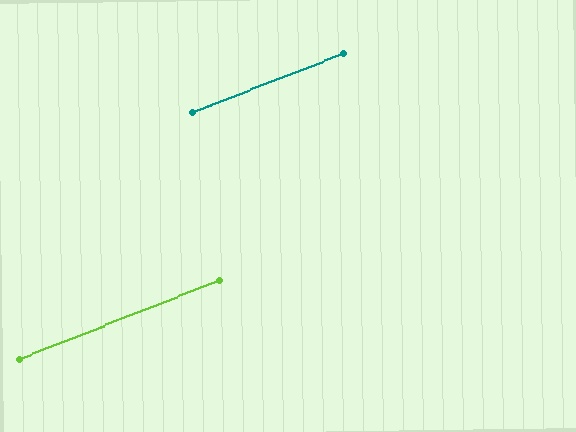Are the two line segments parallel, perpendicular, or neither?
Parallel — their directions differ by only 0.3°.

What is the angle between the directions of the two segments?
Approximately 0 degrees.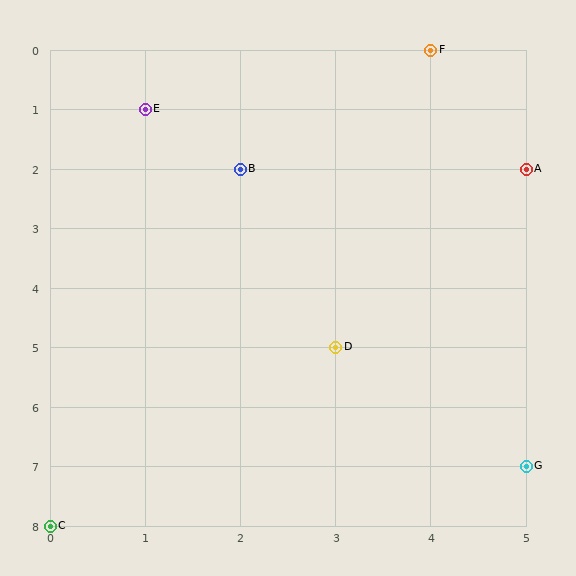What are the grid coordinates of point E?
Point E is at grid coordinates (1, 1).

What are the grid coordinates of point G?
Point G is at grid coordinates (5, 7).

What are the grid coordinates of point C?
Point C is at grid coordinates (0, 8).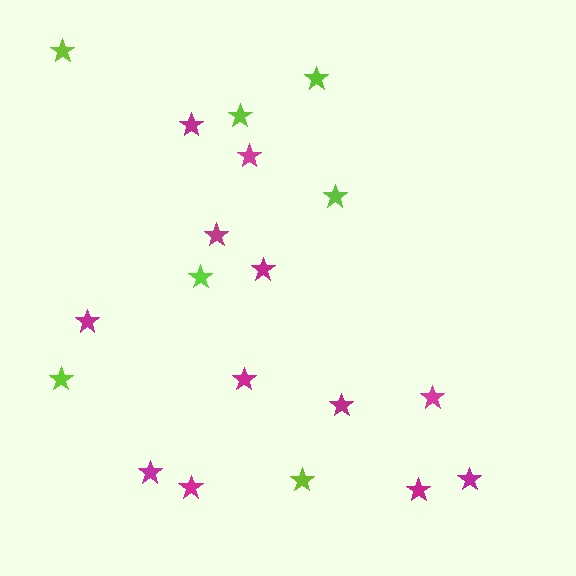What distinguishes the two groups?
There are 2 groups: one group of magenta stars (12) and one group of lime stars (7).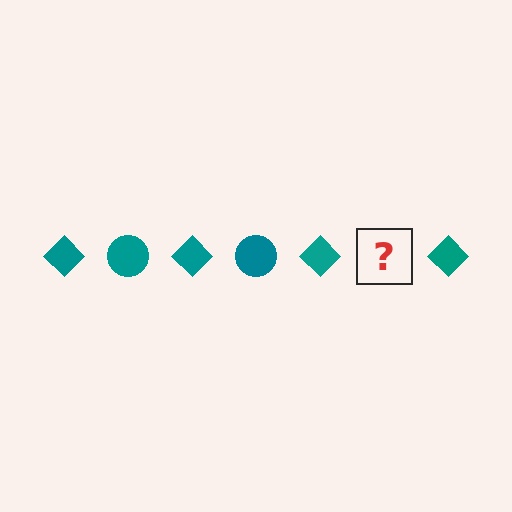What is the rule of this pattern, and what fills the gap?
The rule is that the pattern cycles through diamond, circle shapes in teal. The gap should be filled with a teal circle.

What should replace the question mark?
The question mark should be replaced with a teal circle.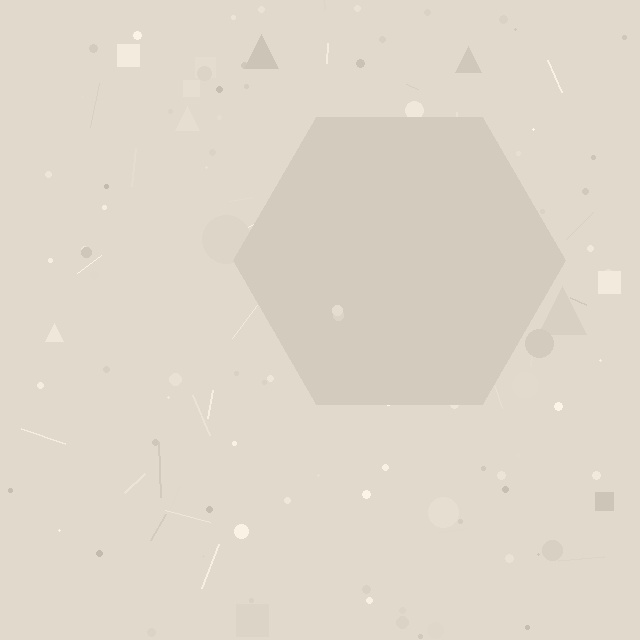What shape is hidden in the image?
A hexagon is hidden in the image.